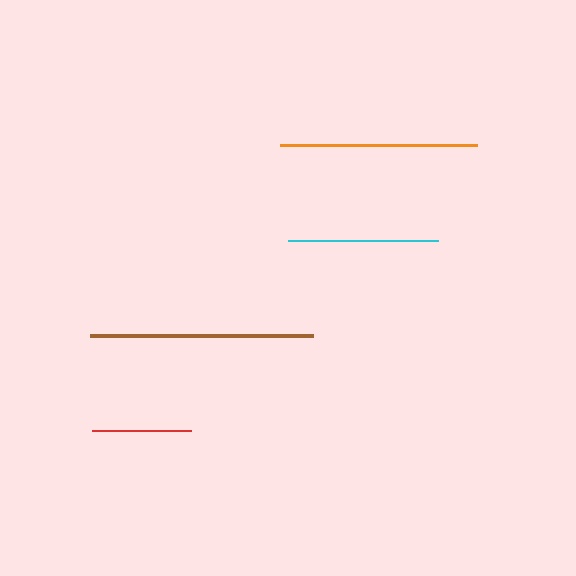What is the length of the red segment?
The red segment is approximately 98 pixels long.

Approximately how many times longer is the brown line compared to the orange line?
The brown line is approximately 1.1 times the length of the orange line.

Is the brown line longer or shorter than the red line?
The brown line is longer than the red line.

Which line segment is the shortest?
The red line is the shortest at approximately 98 pixels.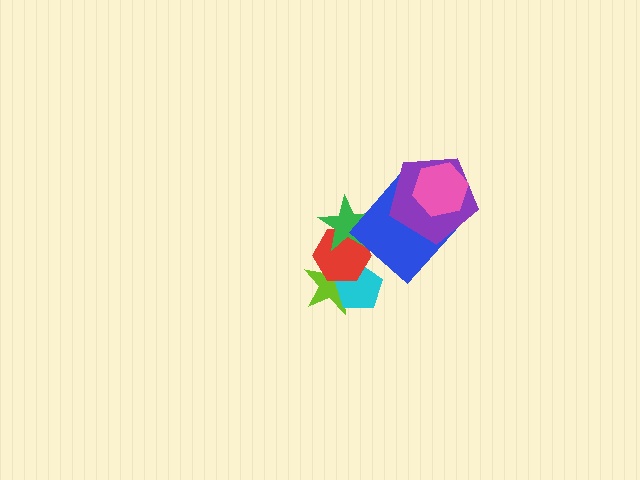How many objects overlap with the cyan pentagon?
2 objects overlap with the cyan pentagon.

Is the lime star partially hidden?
Yes, it is partially covered by another shape.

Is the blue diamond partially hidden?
Yes, it is partially covered by another shape.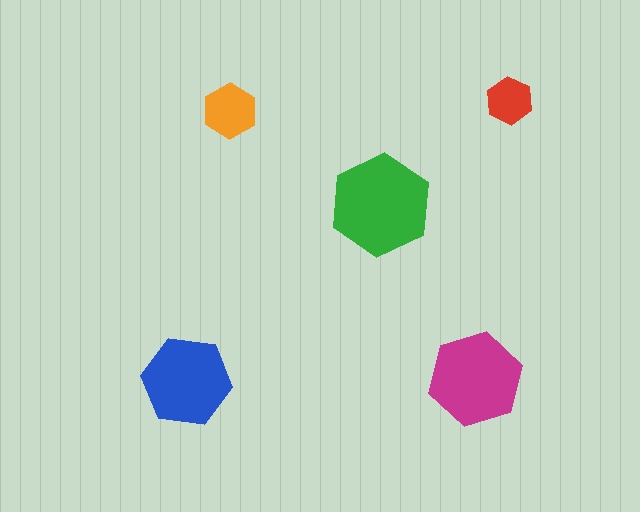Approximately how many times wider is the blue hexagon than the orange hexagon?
About 1.5 times wider.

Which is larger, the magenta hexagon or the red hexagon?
The magenta one.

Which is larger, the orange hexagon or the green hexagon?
The green one.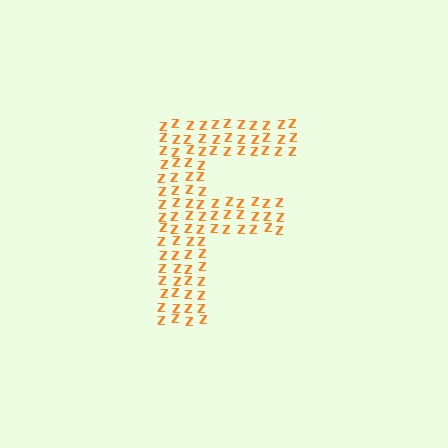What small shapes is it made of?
It is made of small letter Z's.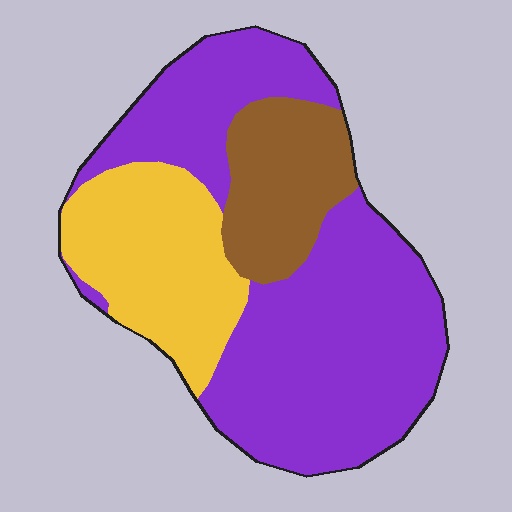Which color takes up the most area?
Purple, at roughly 60%.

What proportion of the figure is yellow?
Yellow covers 24% of the figure.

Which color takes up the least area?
Brown, at roughly 15%.